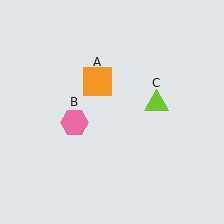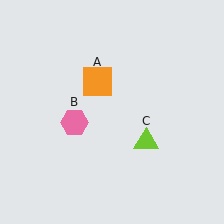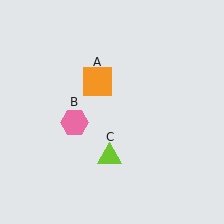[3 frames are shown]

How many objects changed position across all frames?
1 object changed position: lime triangle (object C).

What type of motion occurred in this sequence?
The lime triangle (object C) rotated clockwise around the center of the scene.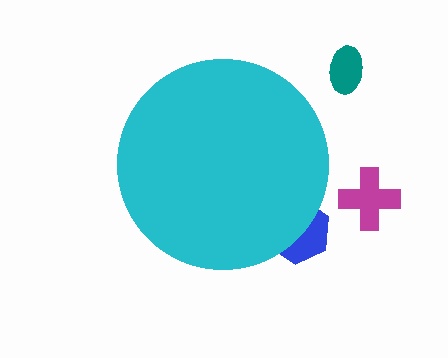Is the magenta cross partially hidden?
No, the magenta cross is fully visible.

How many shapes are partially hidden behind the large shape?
1 shape is partially hidden.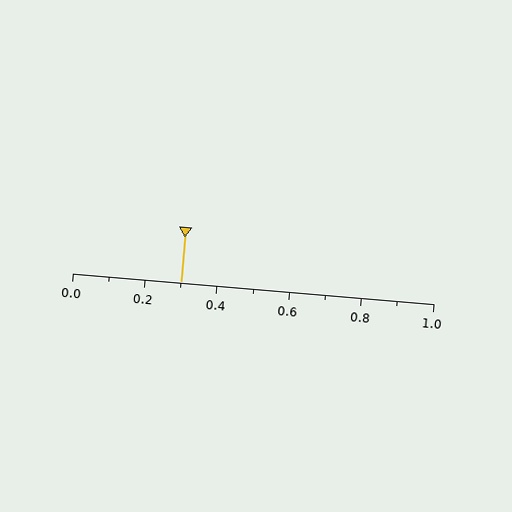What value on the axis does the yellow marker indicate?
The marker indicates approximately 0.3.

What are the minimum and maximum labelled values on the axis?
The axis runs from 0.0 to 1.0.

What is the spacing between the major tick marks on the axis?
The major ticks are spaced 0.2 apart.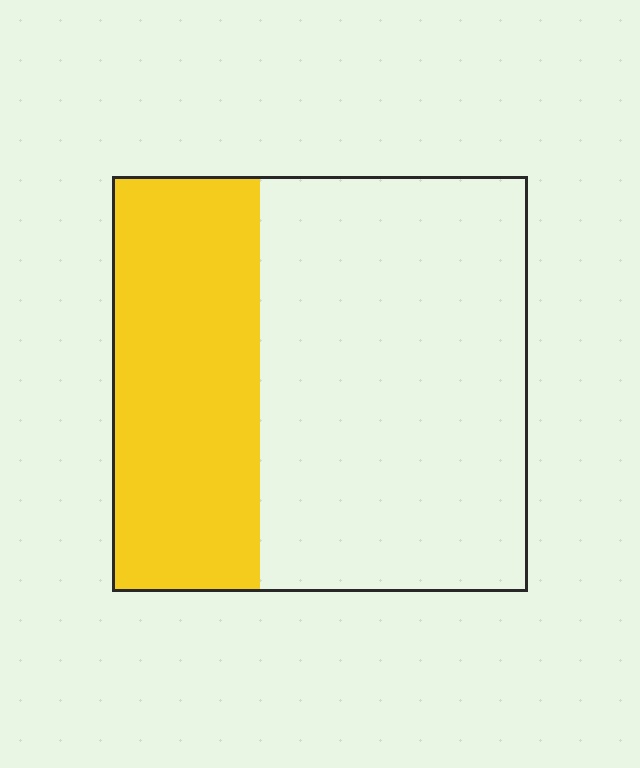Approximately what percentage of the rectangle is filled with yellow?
Approximately 35%.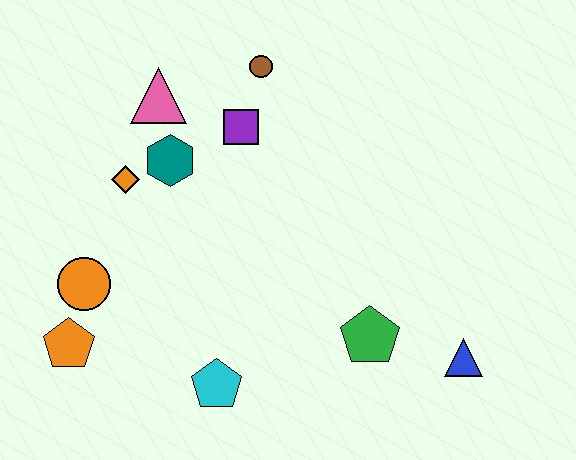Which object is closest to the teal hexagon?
The orange diamond is closest to the teal hexagon.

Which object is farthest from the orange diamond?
The blue triangle is farthest from the orange diamond.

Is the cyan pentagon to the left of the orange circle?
No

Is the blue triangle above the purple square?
No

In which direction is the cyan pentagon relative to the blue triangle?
The cyan pentagon is to the left of the blue triangle.